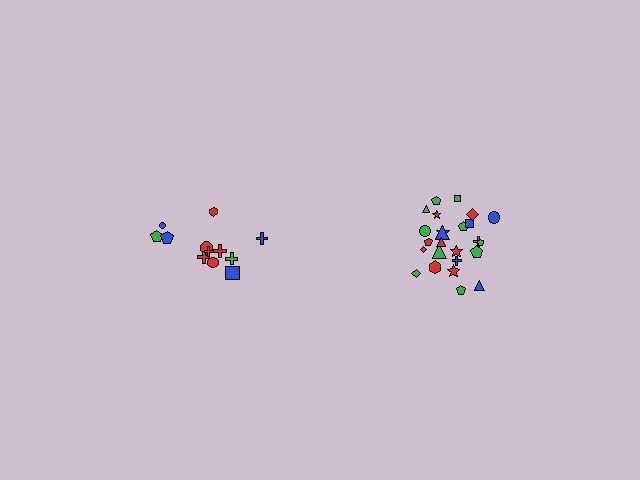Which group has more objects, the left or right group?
The right group.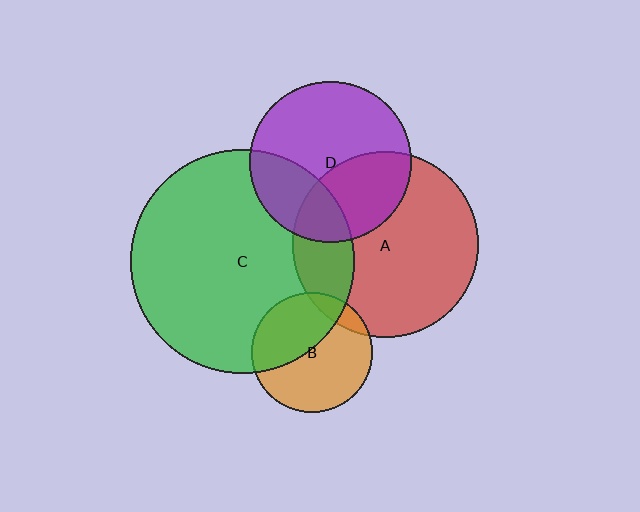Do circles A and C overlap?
Yes.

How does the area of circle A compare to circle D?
Approximately 1.3 times.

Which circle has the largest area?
Circle C (green).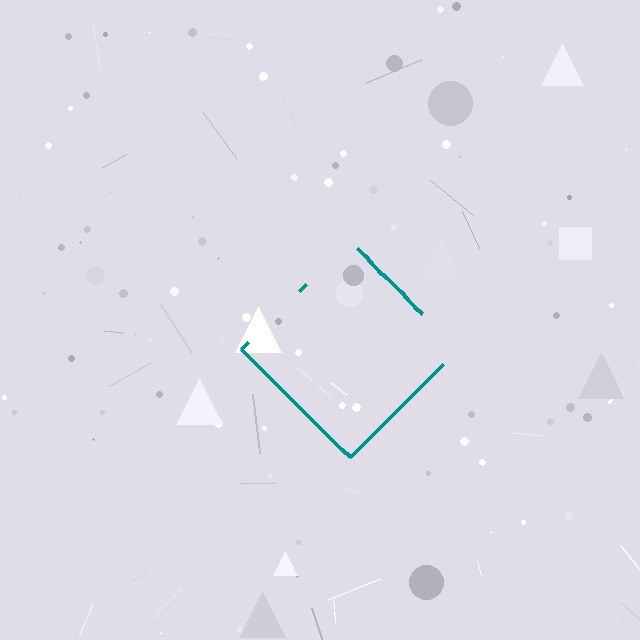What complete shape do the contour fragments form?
The contour fragments form a diamond.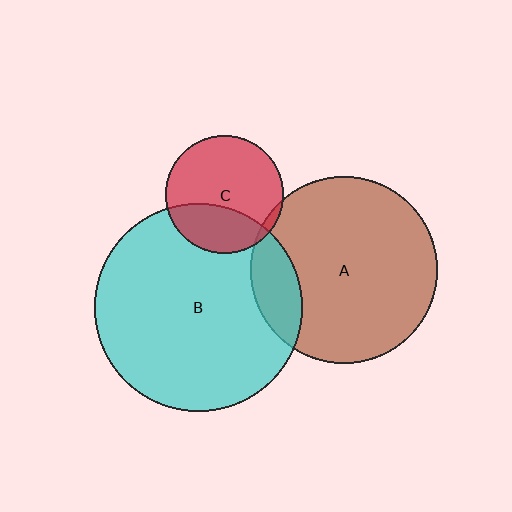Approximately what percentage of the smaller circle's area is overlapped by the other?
Approximately 15%.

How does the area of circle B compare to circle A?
Approximately 1.2 times.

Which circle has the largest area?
Circle B (cyan).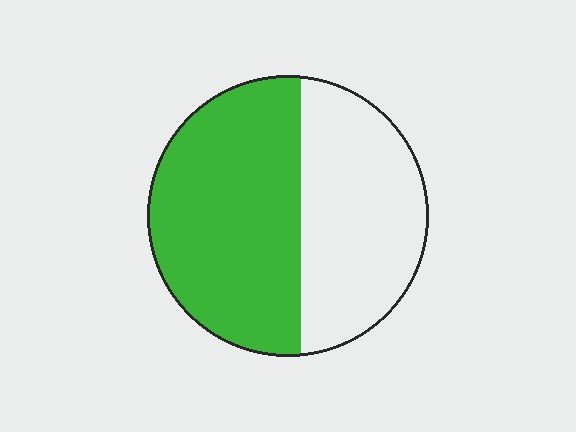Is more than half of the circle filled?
Yes.